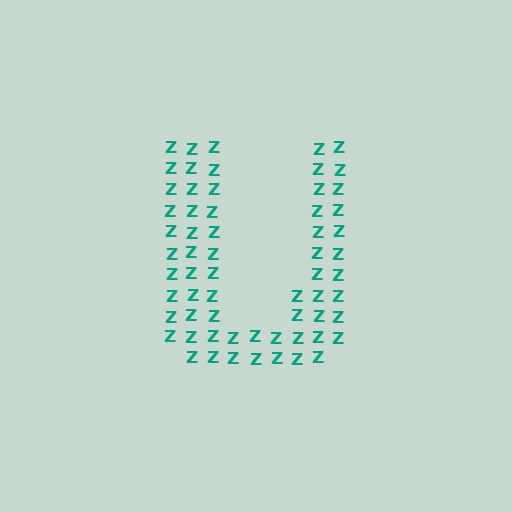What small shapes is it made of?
It is made of small letter Z's.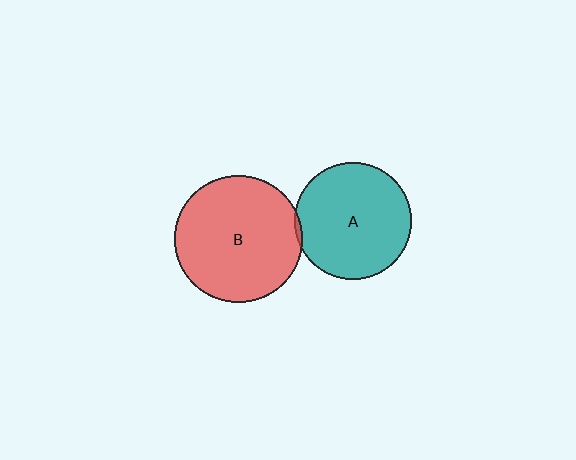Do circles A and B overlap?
Yes.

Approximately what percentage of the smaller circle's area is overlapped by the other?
Approximately 5%.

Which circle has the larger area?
Circle B (red).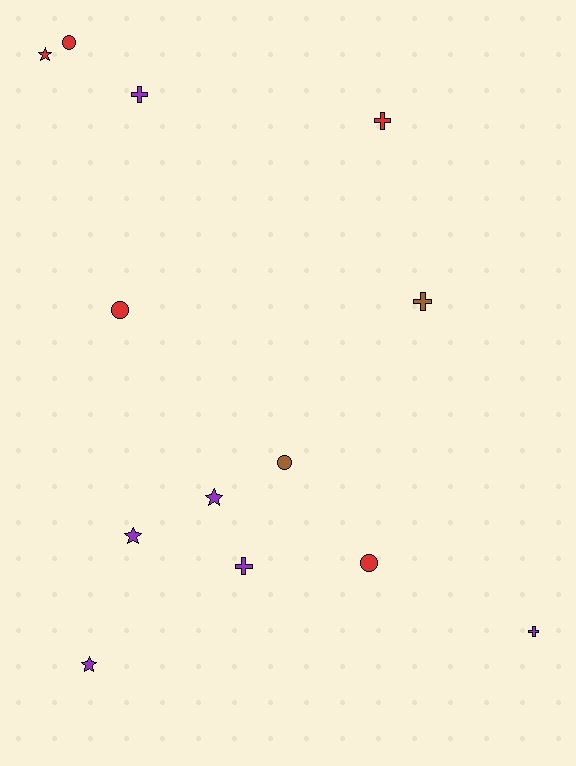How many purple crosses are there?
There are 3 purple crosses.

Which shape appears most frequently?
Cross, with 5 objects.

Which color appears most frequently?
Purple, with 6 objects.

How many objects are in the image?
There are 13 objects.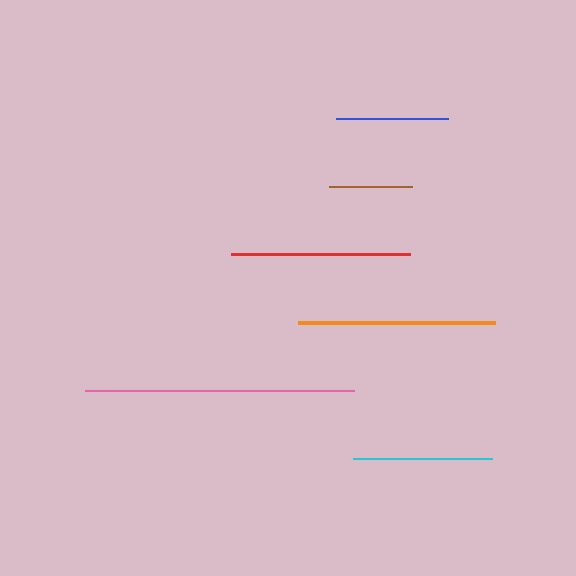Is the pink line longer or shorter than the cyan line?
The pink line is longer than the cyan line.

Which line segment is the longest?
The pink line is the longest at approximately 269 pixels.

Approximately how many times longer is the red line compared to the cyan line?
The red line is approximately 1.3 times the length of the cyan line.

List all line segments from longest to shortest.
From longest to shortest: pink, orange, red, cyan, blue, brown.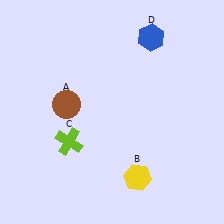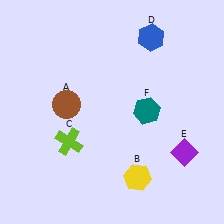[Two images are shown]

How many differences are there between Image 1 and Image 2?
There are 2 differences between the two images.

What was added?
A purple diamond (E), a teal hexagon (F) were added in Image 2.